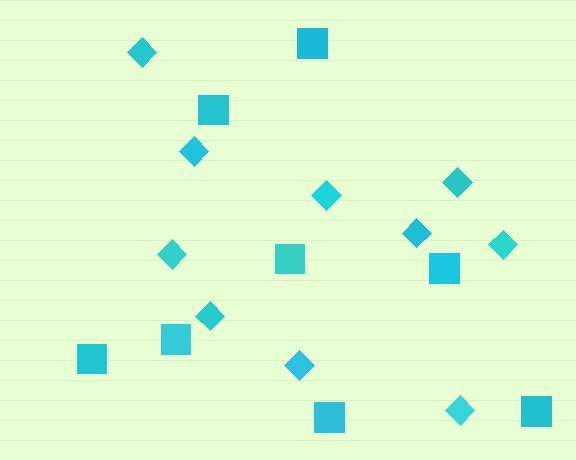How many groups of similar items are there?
There are 2 groups: one group of diamonds (10) and one group of squares (8).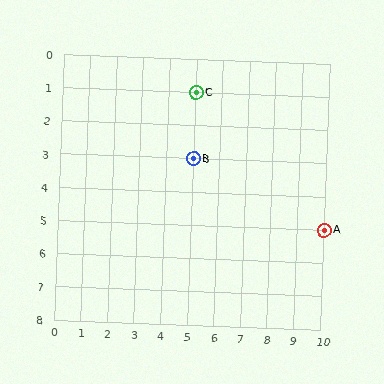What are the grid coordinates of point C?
Point C is at grid coordinates (5, 1).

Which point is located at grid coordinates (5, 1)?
Point C is at (5, 1).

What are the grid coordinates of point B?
Point B is at grid coordinates (5, 3).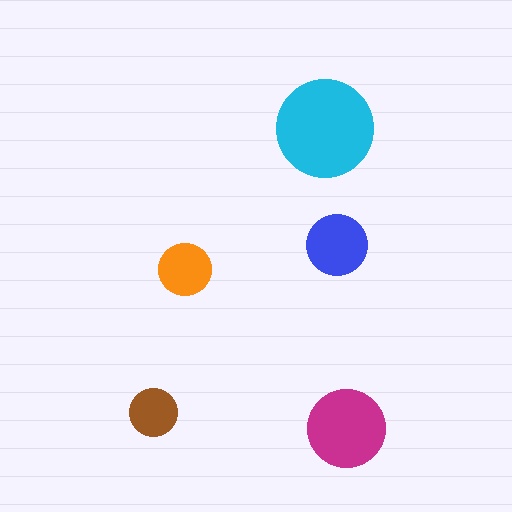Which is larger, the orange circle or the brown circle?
The orange one.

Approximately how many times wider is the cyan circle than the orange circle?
About 2 times wider.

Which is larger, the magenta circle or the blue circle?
The magenta one.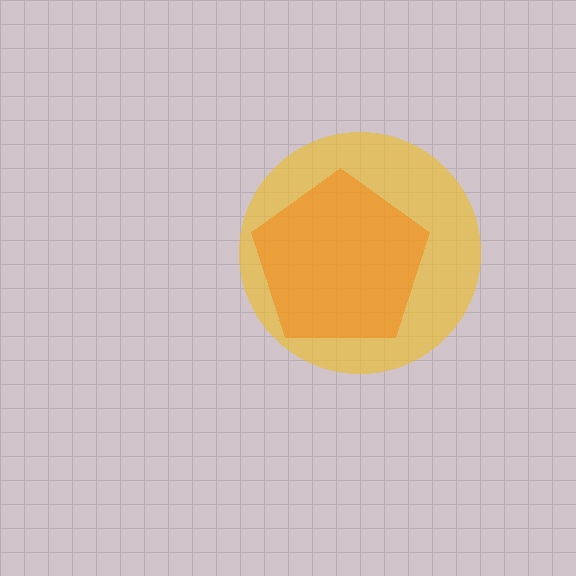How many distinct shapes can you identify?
There are 2 distinct shapes: a yellow circle, an orange pentagon.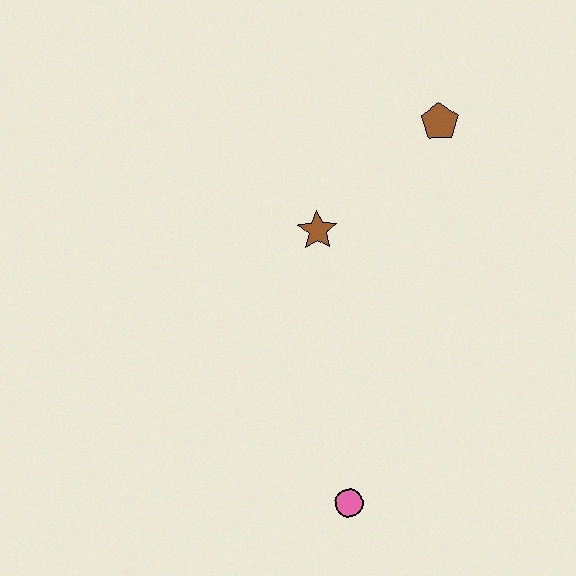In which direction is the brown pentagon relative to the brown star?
The brown pentagon is to the right of the brown star.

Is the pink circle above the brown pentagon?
No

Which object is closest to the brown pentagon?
The brown star is closest to the brown pentagon.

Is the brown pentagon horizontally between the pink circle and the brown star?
No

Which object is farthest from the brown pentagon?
The pink circle is farthest from the brown pentagon.